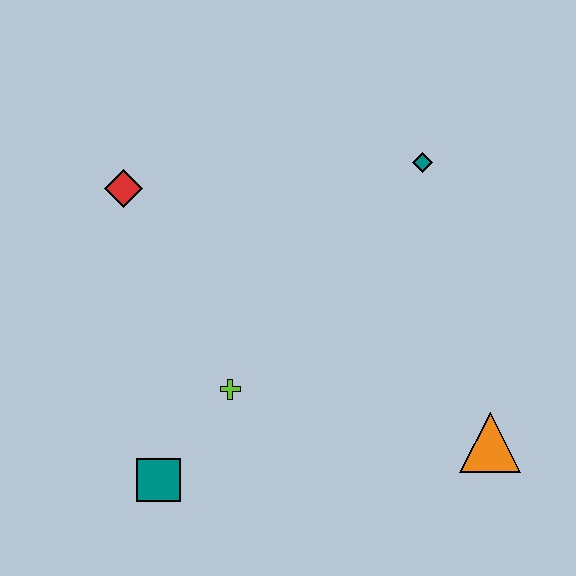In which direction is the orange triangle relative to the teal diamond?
The orange triangle is below the teal diamond.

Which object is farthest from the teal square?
The teal diamond is farthest from the teal square.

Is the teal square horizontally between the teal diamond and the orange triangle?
No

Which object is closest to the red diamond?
The lime cross is closest to the red diamond.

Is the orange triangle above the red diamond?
No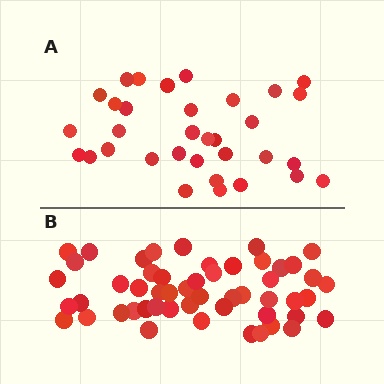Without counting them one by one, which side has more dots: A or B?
Region B (the bottom region) has more dots.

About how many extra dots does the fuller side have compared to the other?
Region B has approximately 20 more dots than region A.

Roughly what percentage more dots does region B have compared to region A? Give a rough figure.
About 60% more.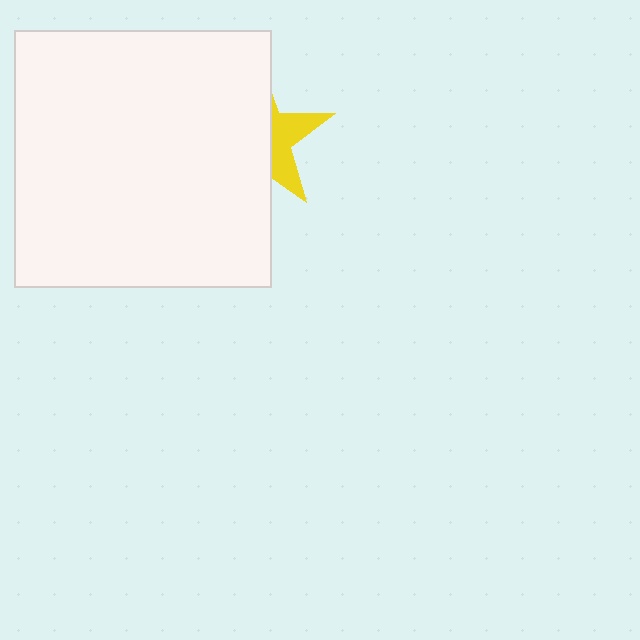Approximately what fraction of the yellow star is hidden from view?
Roughly 65% of the yellow star is hidden behind the white square.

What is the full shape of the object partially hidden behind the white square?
The partially hidden object is a yellow star.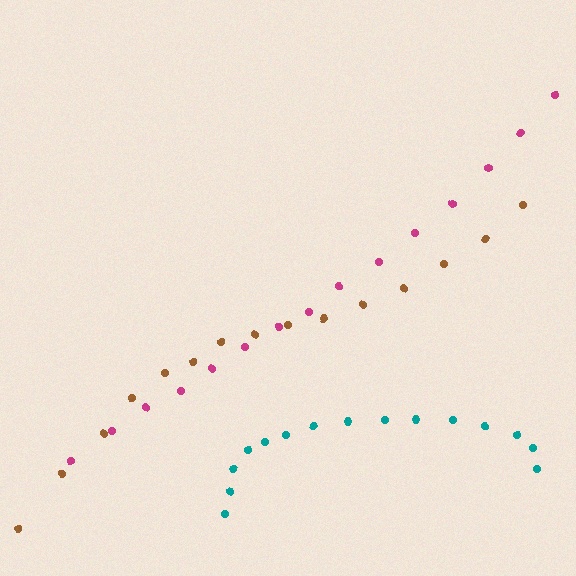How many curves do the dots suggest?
There are 3 distinct paths.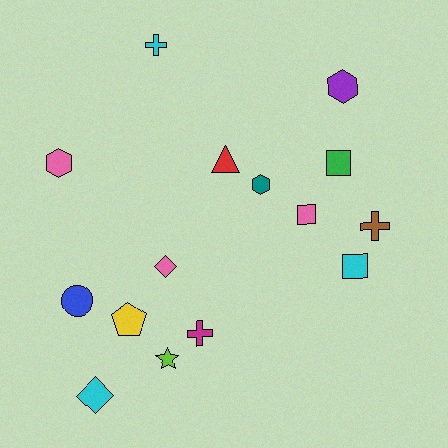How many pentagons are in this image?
There is 1 pentagon.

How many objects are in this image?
There are 15 objects.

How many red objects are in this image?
There is 1 red object.